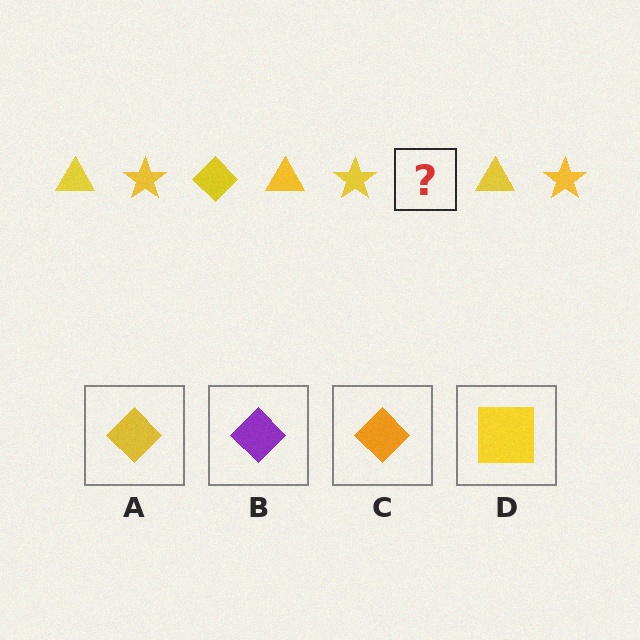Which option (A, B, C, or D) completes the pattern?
A.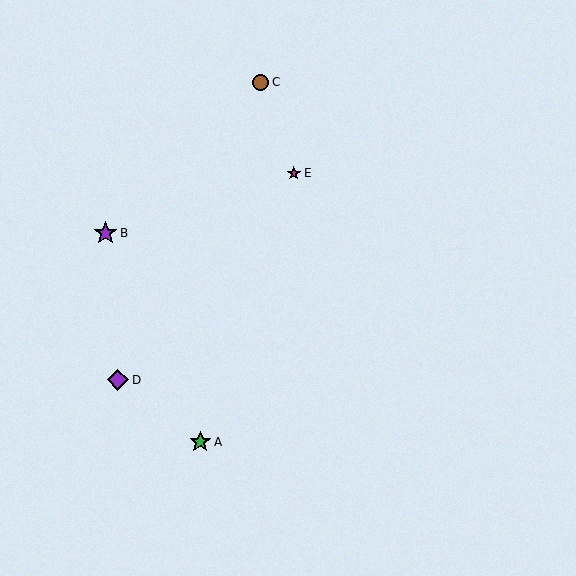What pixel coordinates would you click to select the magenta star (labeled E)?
Click at (294, 173) to select the magenta star E.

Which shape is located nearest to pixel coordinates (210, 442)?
The green star (labeled A) at (200, 442) is nearest to that location.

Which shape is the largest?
The purple star (labeled B) is the largest.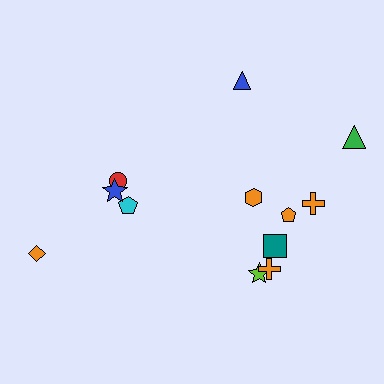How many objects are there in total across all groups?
There are 12 objects.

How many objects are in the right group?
There are 8 objects.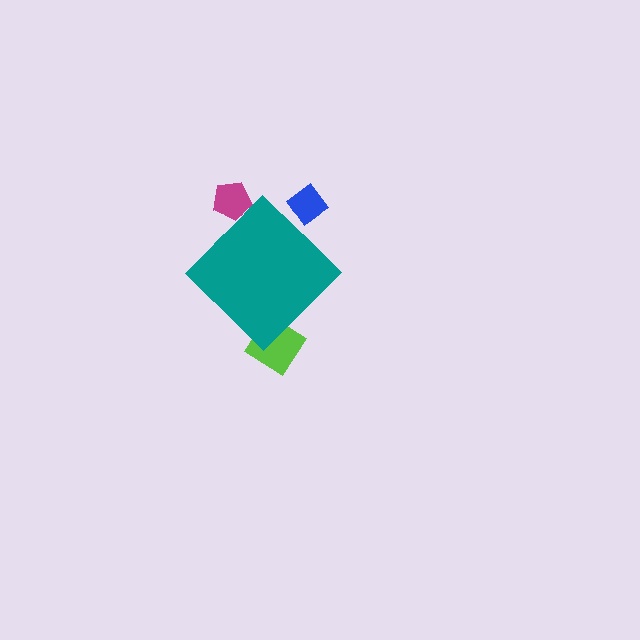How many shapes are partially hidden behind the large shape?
3 shapes are partially hidden.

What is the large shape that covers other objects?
A teal diamond.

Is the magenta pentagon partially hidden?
Yes, the magenta pentagon is partially hidden behind the teal diamond.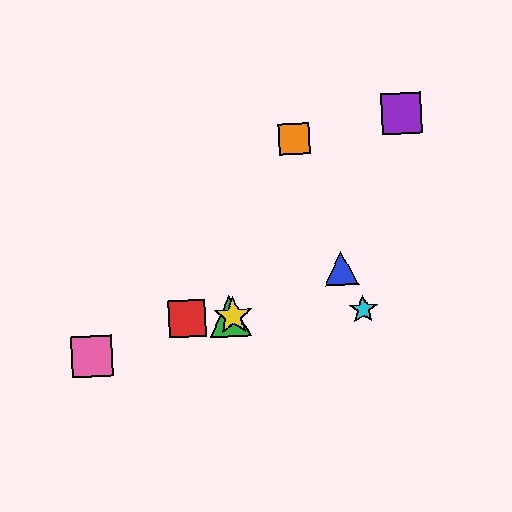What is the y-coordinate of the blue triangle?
The blue triangle is at y≈268.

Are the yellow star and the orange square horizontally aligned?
No, the yellow star is at y≈316 and the orange square is at y≈139.